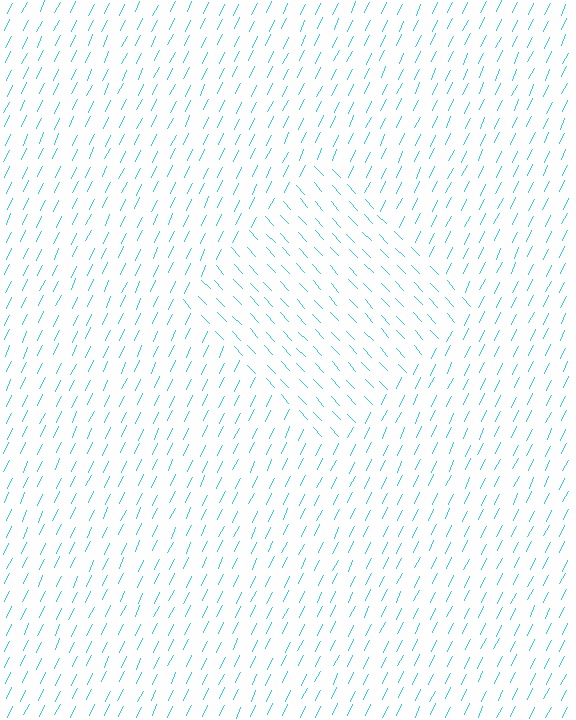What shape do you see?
I see a diamond.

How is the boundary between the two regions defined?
The boundary is defined purely by a change in line orientation (approximately 68 degrees difference). All lines are the same color and thickness.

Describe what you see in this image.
The image is filled with small cyan line segments. A diamond region in the image has lines oriented differently from the surrounding lines, creating a visible texture boundary.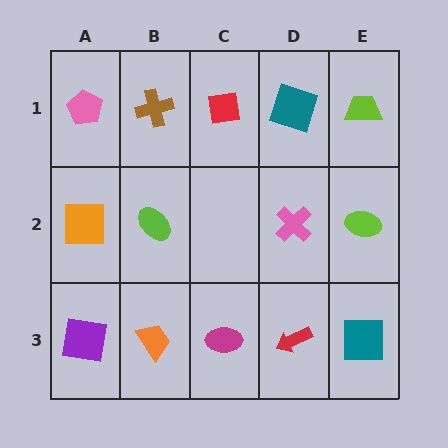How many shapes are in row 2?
4 shapes.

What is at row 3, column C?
A magenta ellipse.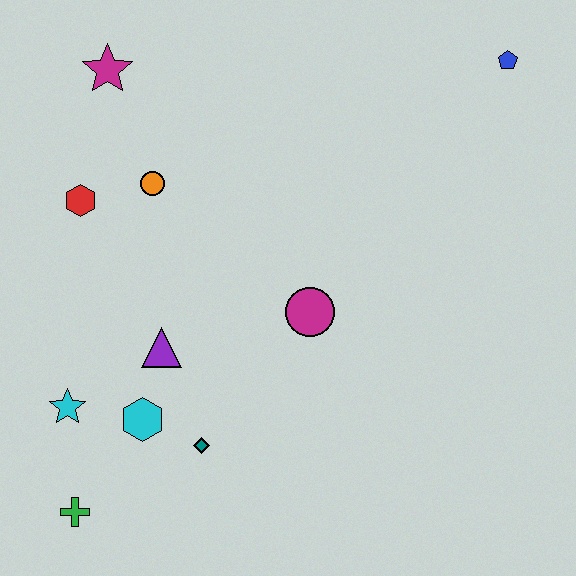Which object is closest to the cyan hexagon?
The teal diamond is closest to the cyan hexagon.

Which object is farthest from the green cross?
The blue pentagon is farthest from the green cross.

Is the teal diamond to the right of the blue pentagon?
No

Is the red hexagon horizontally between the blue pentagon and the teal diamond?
No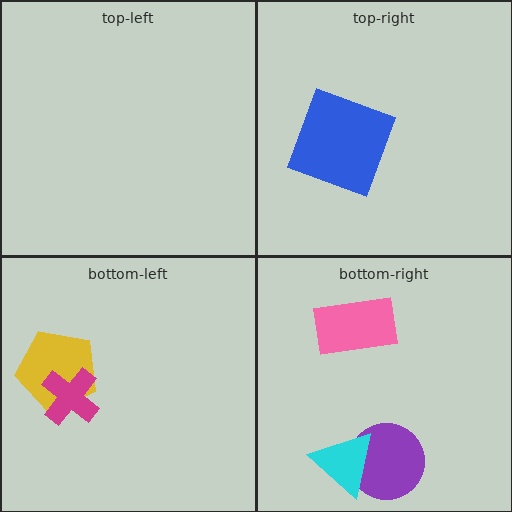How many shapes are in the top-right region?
1.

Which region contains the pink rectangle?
The bottom-right region.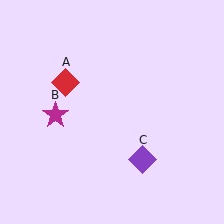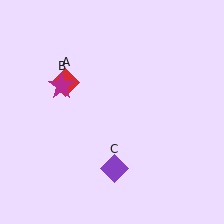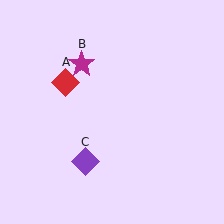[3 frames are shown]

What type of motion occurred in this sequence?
The magenta star (object B), purple diamond (object C) rotated clockwise around the center of the scene.